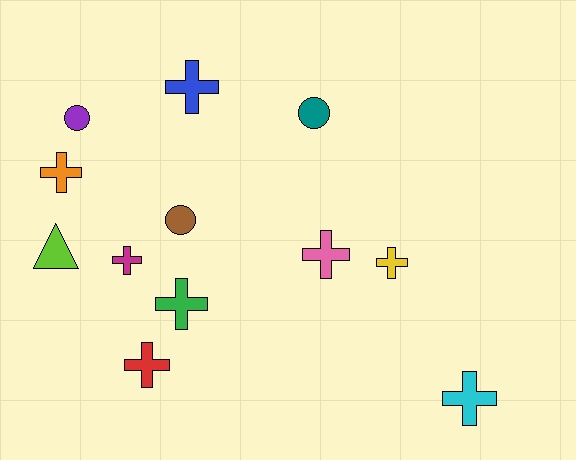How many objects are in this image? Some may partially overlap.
There are 12 objects.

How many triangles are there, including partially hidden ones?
There is 1 triangle.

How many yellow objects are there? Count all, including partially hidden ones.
There is 1 yellow object.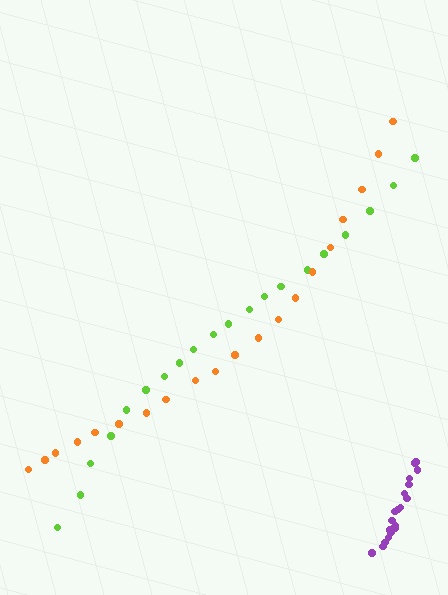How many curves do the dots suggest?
There are 3 distinct paths.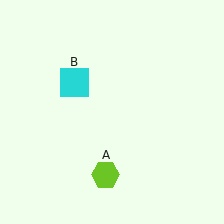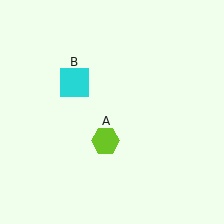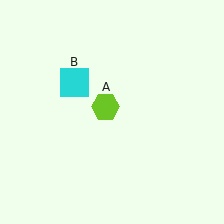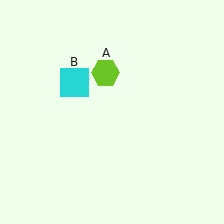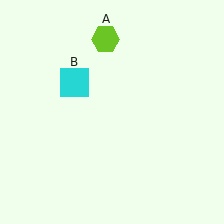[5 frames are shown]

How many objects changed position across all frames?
1 object changed position: lime hexagon (object A).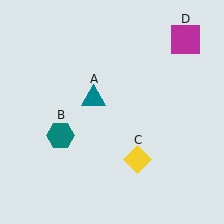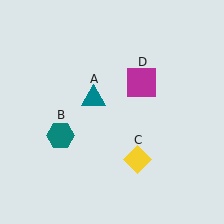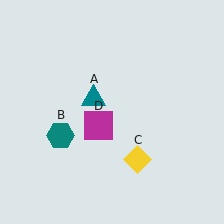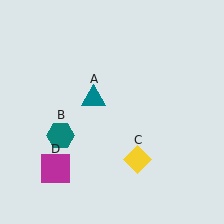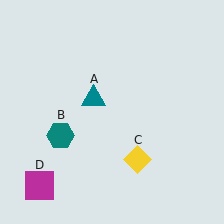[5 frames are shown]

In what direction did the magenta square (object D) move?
The magenta square (object D) moved down and to the left.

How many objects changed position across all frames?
1 object changed position: magenta square (object D).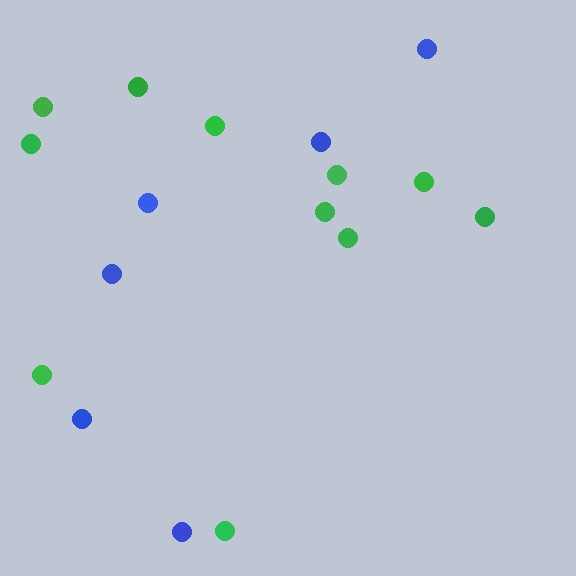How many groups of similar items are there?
There are 2 groups: one group of green circles (11) and one group of blue circles (6).